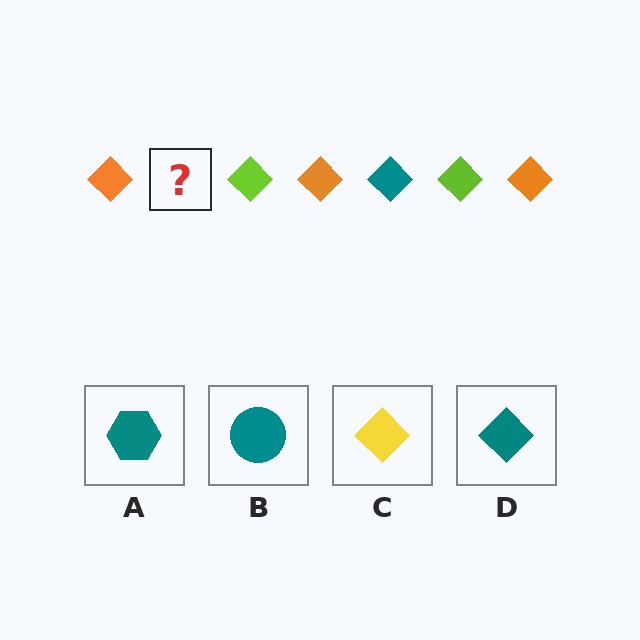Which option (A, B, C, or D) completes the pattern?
D.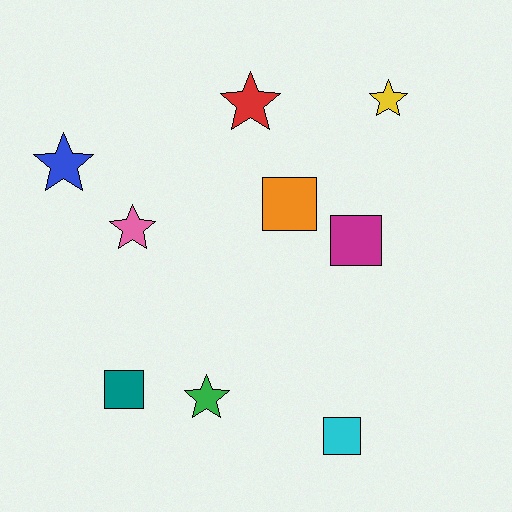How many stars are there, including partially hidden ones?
There are 5 stars.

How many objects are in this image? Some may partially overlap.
There are 9 objects.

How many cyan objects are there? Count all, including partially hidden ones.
There is 1 cyan object.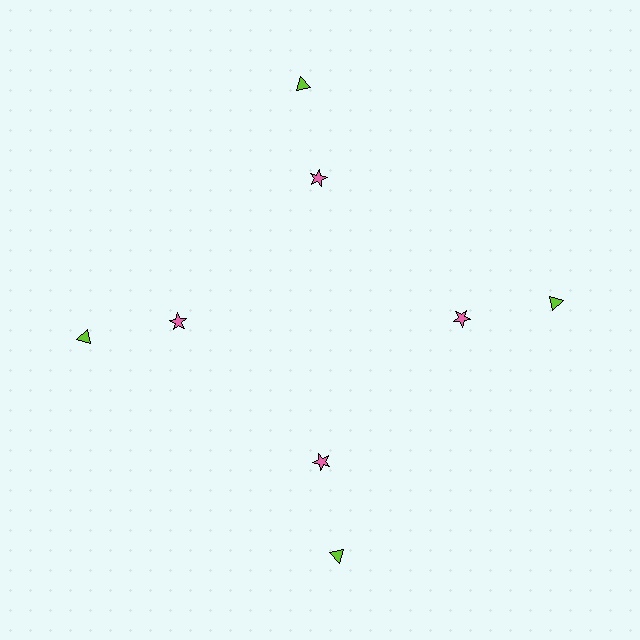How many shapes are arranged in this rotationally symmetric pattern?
There are 8 shapes, arranged in 4 groups of 2.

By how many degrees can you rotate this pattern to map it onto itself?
The pattern maps onto itself every 90 degrees of rotation.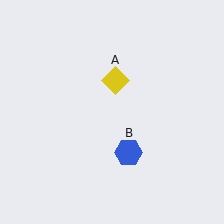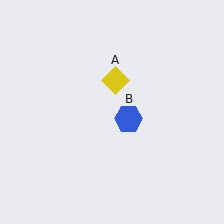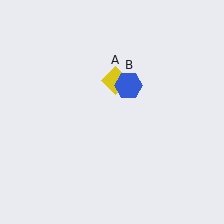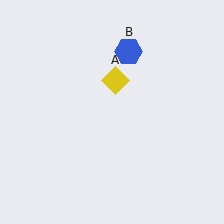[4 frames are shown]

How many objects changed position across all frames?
1 object changed position: blue hexagon (object B).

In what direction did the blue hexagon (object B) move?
The blue hexagon (object B) moved up.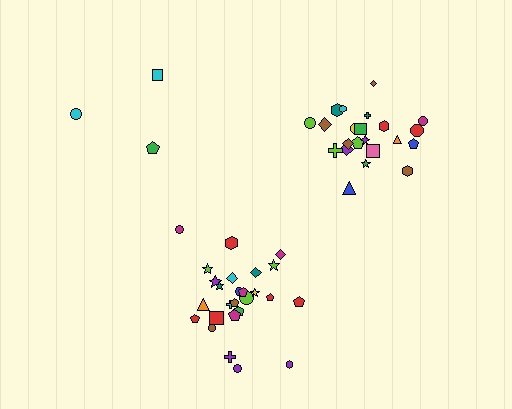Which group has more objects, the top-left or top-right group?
The top-right group.